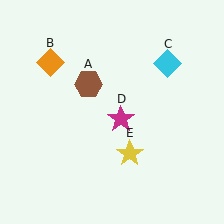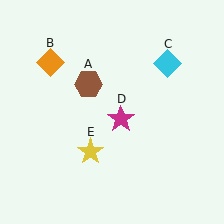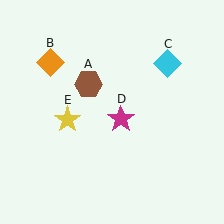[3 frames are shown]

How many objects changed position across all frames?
1 object changed position: yellow star (object E).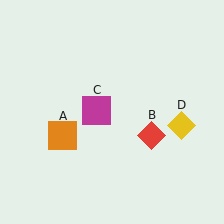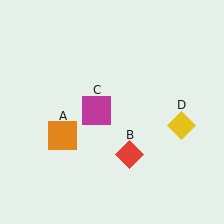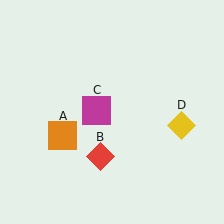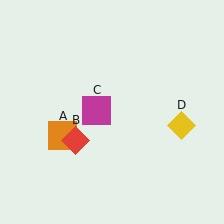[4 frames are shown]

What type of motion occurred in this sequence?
The red diamond (object B) rotated clockwise around the center of the scene.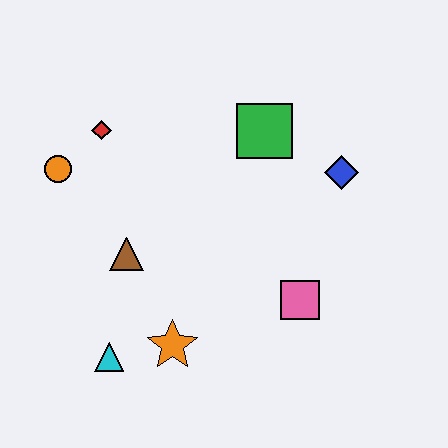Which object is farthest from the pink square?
The orange circle is farthest from the pink square.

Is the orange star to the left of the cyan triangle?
No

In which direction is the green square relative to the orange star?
The green square is above the orange star.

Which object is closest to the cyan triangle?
The orange star is closest to the cyan triangle.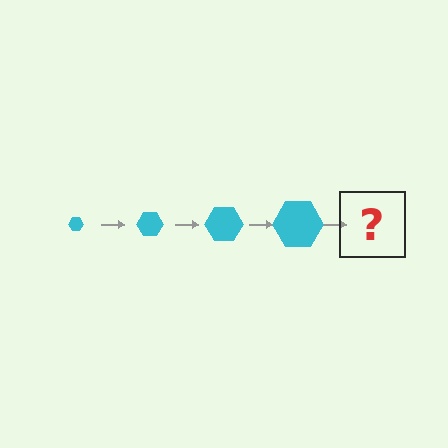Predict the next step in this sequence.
The next step is a cyan hexagon, larger than the previous one.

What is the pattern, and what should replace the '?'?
The pattern is that the hexagon gets progressively larger each step. The '?' should be a cyan hexagon, larger than the previous one.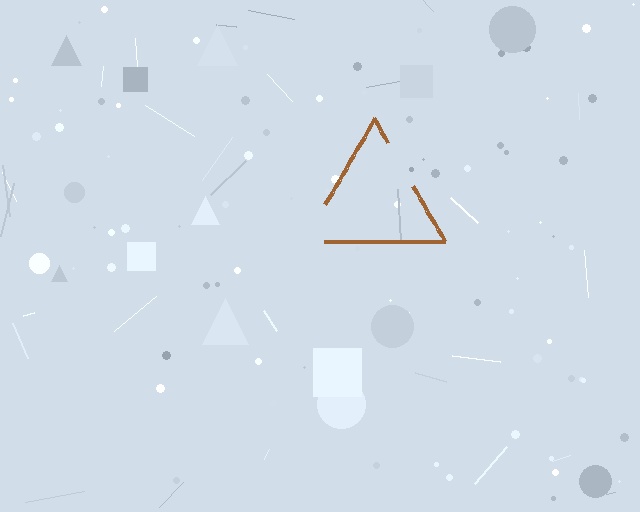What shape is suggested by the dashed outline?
The dashed outline suggests a triangle.